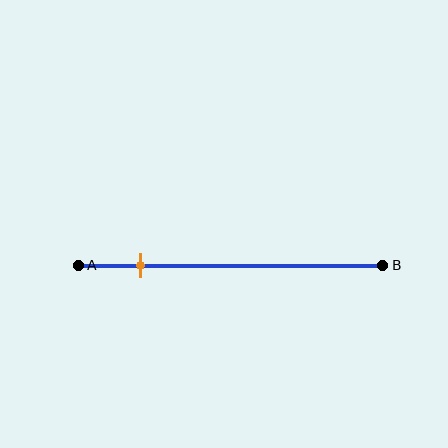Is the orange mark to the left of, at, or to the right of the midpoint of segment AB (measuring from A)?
The orange mark is to the left of the midpoint of segment AB.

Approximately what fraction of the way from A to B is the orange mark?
The orange mark is approximately 20% of the way from A to B.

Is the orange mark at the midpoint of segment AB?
No, the mark is at about 20% from A, not at the 50% midpoint.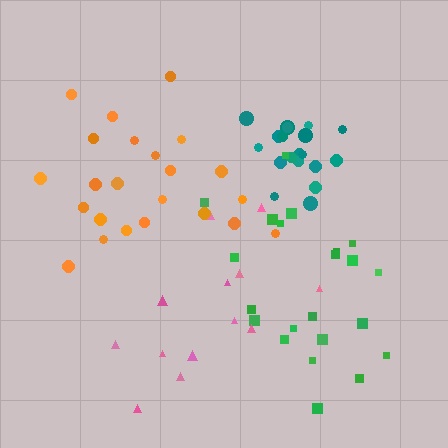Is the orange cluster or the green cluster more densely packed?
Green.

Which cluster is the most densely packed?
Teal.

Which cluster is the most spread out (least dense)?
Pink.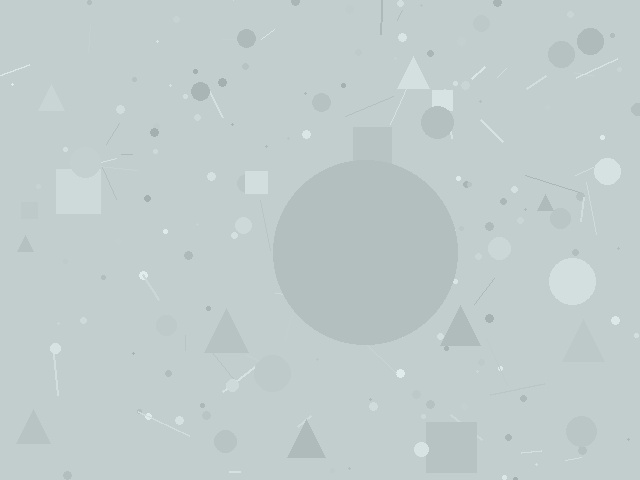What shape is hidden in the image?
A circle is hidden in the image.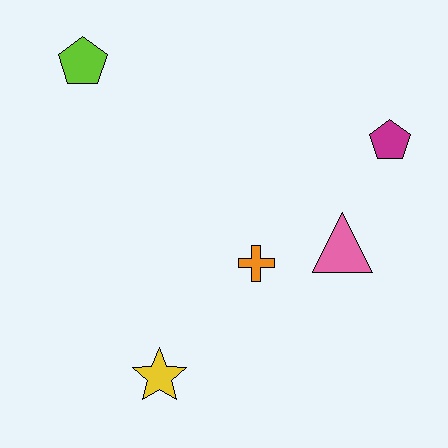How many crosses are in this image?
There is 1 cross.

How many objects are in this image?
There are 5 objects.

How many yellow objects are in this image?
There is 1 yellow object.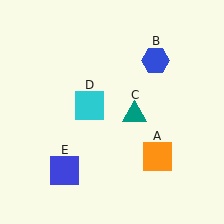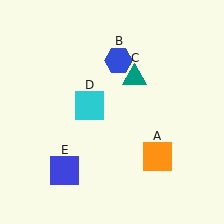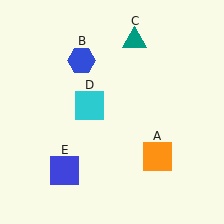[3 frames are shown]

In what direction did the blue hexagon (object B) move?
The blue hexagon (object B) moved left.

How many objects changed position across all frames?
2 objects changed position: blue hexagon (object B), teal triangle (object C).